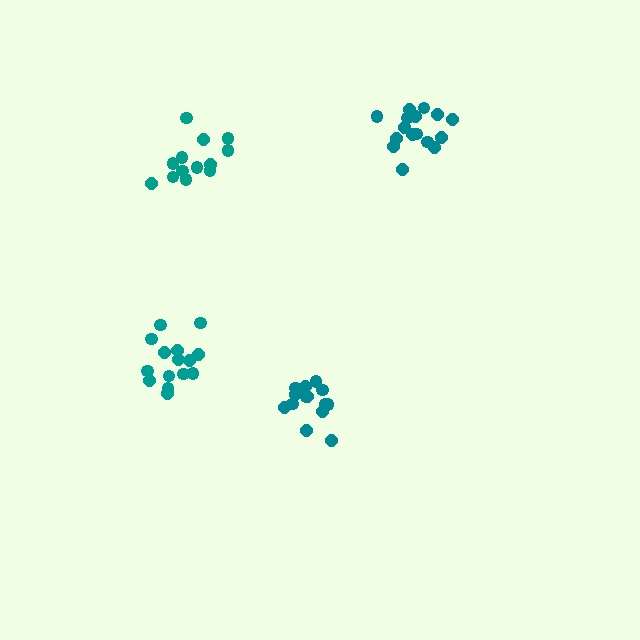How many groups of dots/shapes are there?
There are 4 groups.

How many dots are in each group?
Group 1: 16 dots, Group 2: 16 dots, Group 3: 13 dots, Group 4: 15 dots (60 total).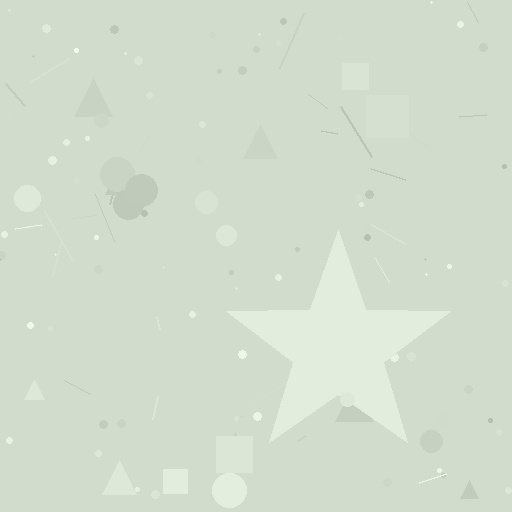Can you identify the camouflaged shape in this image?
The camouflaged shape is a star.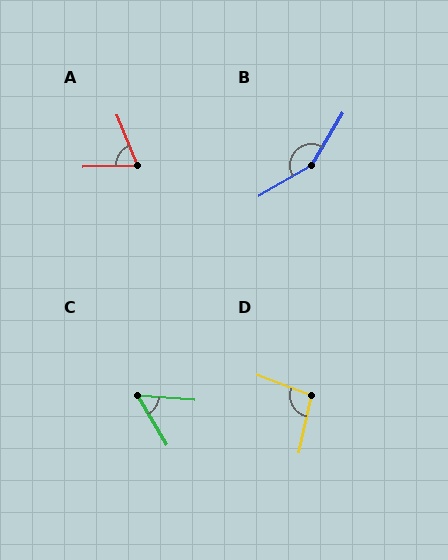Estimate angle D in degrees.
Approximately 98 degrees.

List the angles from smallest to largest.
C (55°), A (69°), D (98°), B (152°).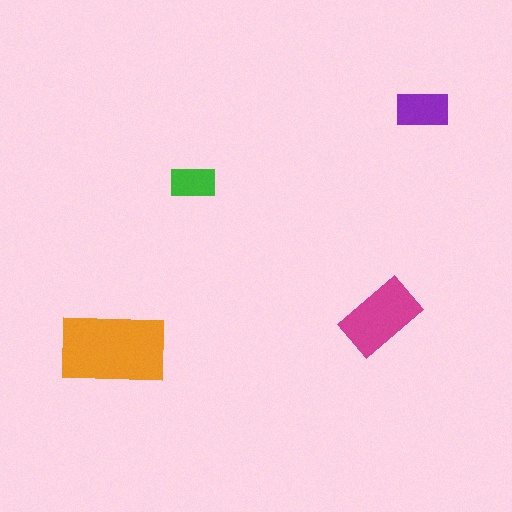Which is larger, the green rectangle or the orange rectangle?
The orange one.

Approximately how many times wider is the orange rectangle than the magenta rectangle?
About 1.5 times wider.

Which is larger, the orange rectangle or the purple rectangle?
The orange one.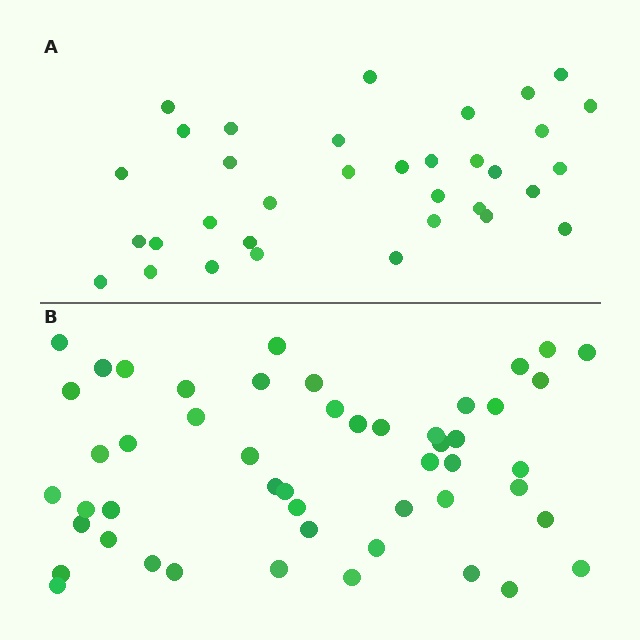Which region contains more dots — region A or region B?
Region B (the bottom region) has more dots.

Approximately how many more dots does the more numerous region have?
Region B has approximately 15 more dots than region A.